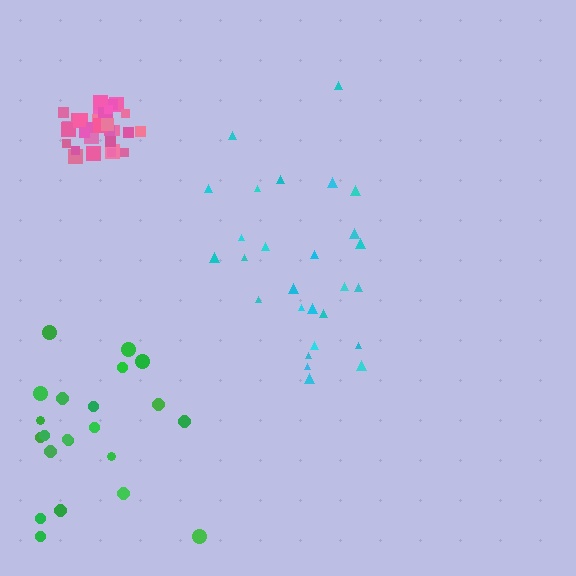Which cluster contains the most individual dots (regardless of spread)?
Pink (32).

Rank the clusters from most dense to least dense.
pink, cyan, green.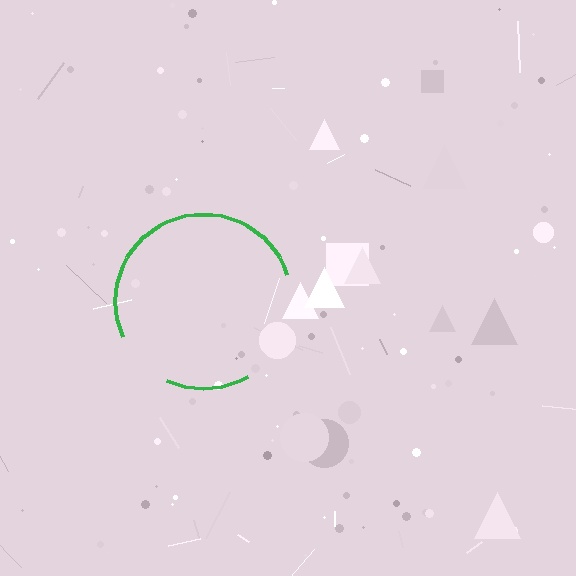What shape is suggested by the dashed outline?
The dashed outline suggests a circle.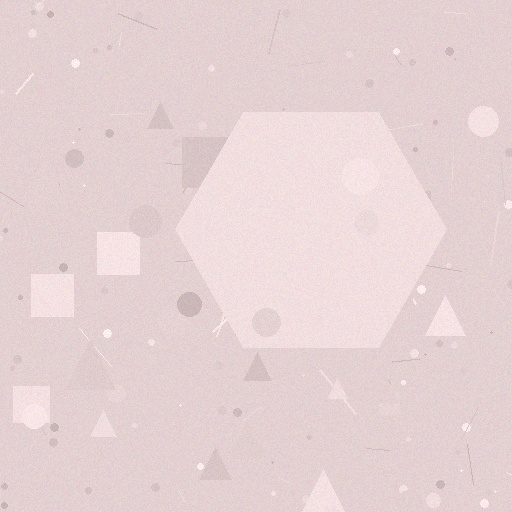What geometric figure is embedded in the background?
A hexagon is embedded in the background.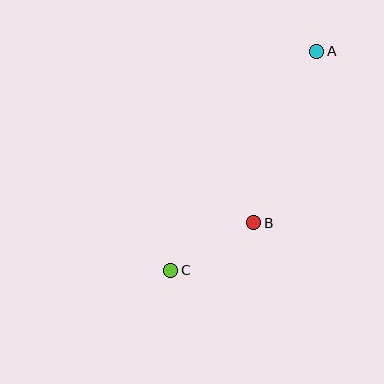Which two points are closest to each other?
Points B and C are closest to each other.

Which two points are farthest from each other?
Points A and C are farthest from each other.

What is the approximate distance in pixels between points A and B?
The distance between A and B is approximately 183 pixels.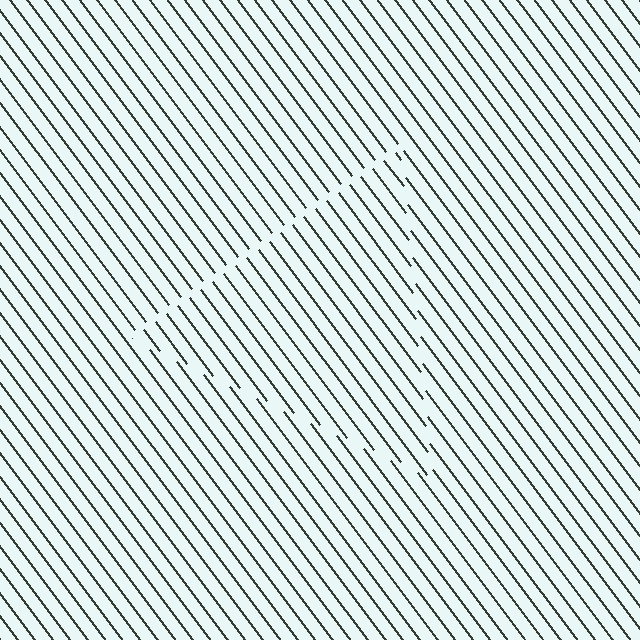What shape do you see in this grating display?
An illusory triangle. The interior of the shape contains the same grating, shifted by half a period — the contour is defined by the phase discontinuity where line-ends from the inner and outer gratings abut.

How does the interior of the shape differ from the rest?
The interior of the shape contains the same grating, shifted by half a period — the contour is defined by the phase discontinuity where line-ends from the inner and outer gratings abut.